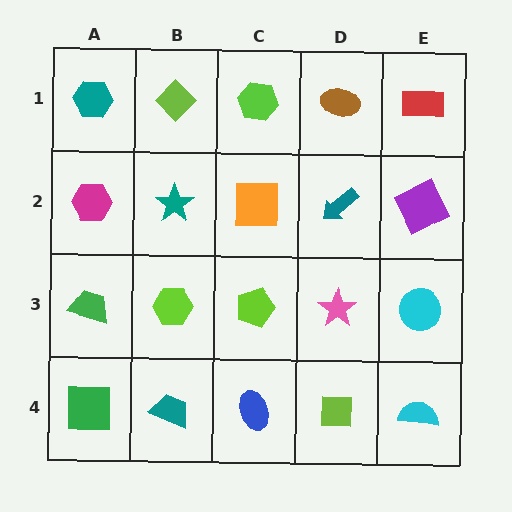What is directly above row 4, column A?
A green trapezoid.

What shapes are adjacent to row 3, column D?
A teal arrow (row 2, column D), a lime square (row 4, column D), a lime pentagon (row 3, column C), a cyan circle (row 3, column E).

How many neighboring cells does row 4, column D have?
3.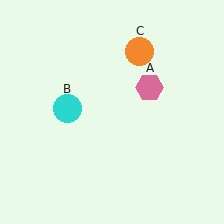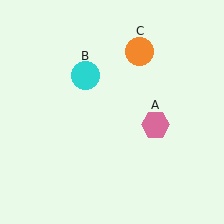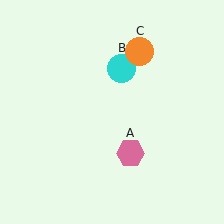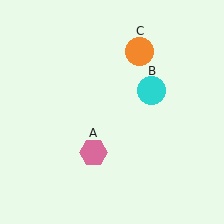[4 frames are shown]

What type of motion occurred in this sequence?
The pink hexagon (object A), cyan circle (object B) rotated clockwise around the center of the scene.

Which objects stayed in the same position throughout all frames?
Orange circle (object C) remained stationary.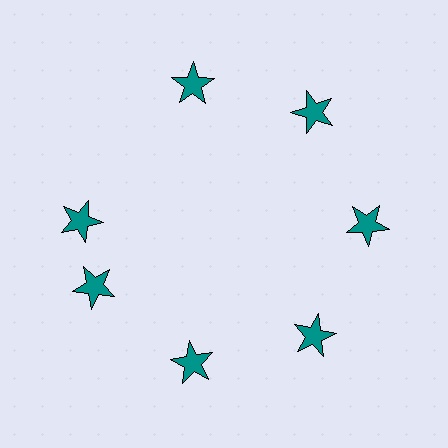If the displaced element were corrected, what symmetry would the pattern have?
It would have 7-fold rotational symmetry — the pattern would map onto itself every 51 degrees.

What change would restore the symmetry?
The symmetry would be restored by rotating it back into even spacing with its neighbors so that all 7 stars sit at equal angles and equal distance from the center.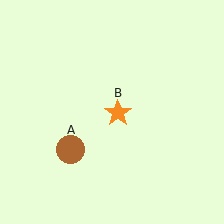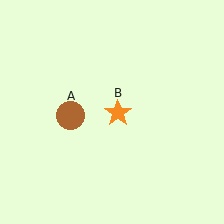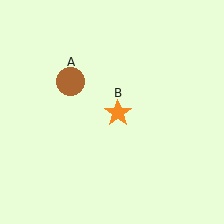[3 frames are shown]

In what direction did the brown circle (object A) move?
The brown circle (object A) moved up.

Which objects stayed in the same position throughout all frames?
Orange star (object B) remained stationary.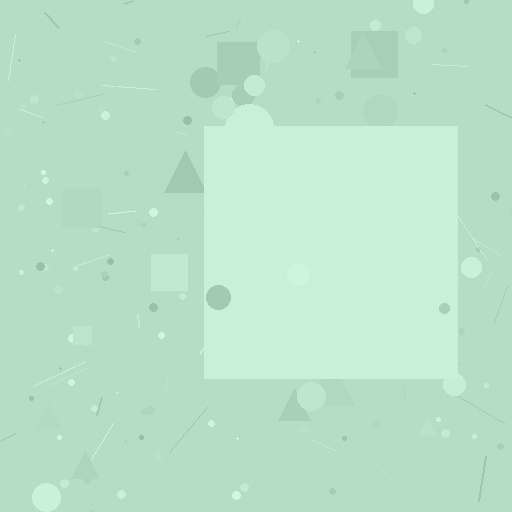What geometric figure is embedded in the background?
A square is embedded in the background.